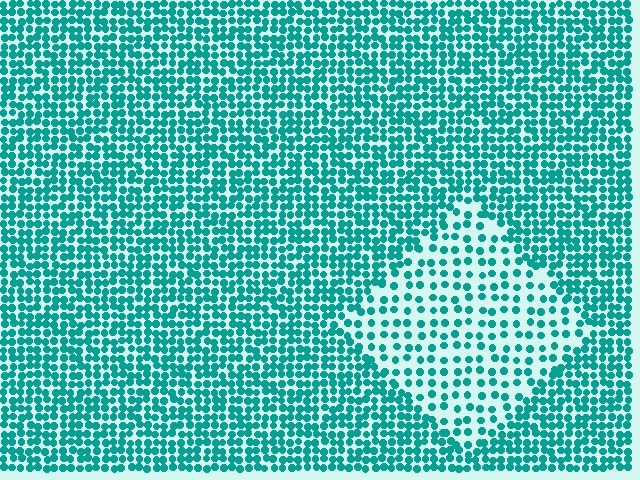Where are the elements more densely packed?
The elements are more densely packed outside the diamond boundary.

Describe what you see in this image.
The image contains small teal elements arranged at two different densities. A diamond-shaped region is visible where the elements are less densely packed than the surrounding area.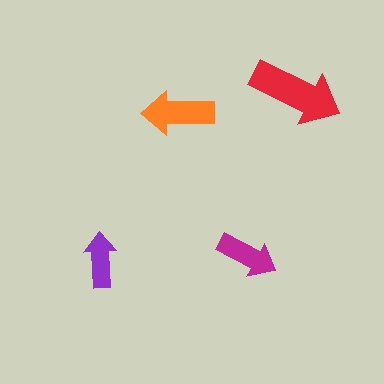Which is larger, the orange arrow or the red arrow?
The red one.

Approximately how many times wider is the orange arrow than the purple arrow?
About 1.5 times wider.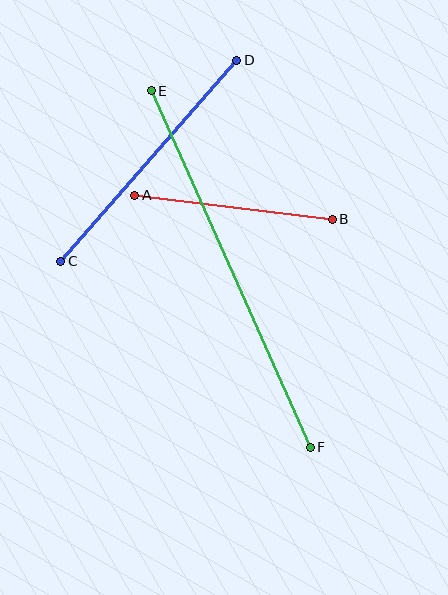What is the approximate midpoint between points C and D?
The midpoint is at approximately (149, 161) pixels.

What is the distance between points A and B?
The distance is approximately 199 pixels.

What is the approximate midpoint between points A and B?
The midpoint is at approximately (234, 207) pixels.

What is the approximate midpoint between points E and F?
The midpoint is at approximately (231, 269) pixels.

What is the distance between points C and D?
The distance is approximately 267 pixels.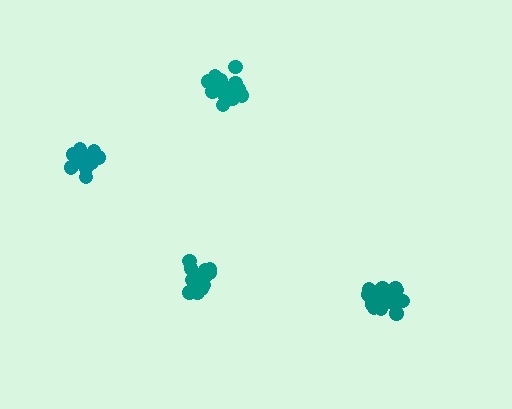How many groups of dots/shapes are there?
There are 4 groups.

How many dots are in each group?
Group 1: 15 dots, Group 2: 19 dots, Group 3: 20 dots, Group 4: 15 dots (69 total).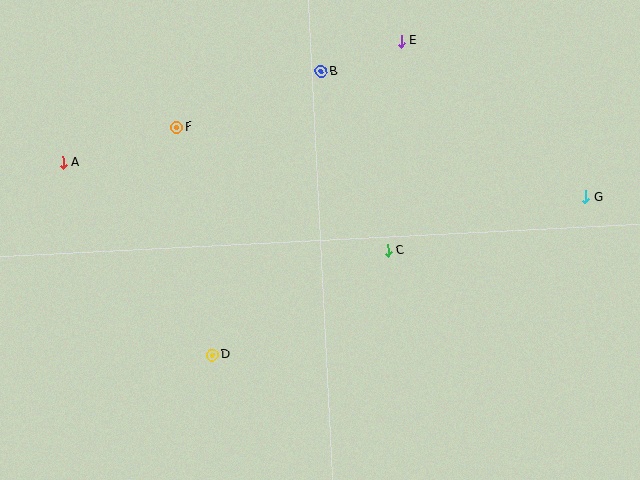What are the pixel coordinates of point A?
Point A is at (63, 162).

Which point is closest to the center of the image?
Point C at (388, 250) is closest to the center.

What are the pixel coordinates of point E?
Point E is at (401, 41).